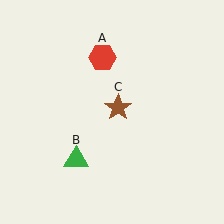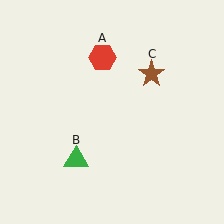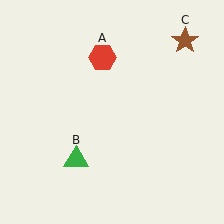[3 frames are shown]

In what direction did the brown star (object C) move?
The brown star (object C) moved up and to the right.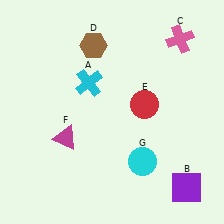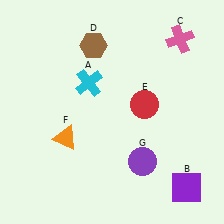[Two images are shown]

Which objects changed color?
F changed from magenta to orange. G changed from cyan to purple.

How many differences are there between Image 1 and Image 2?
There are 2 differences between the two images.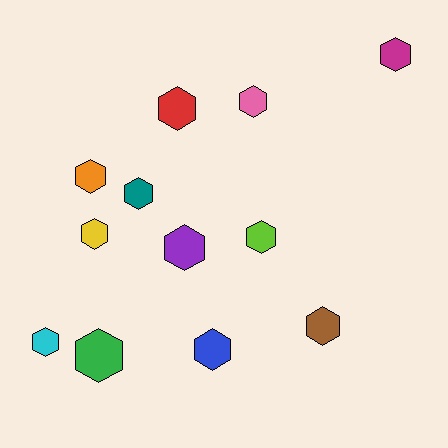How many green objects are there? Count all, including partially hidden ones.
There is 1 green object.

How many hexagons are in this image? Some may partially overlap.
There are 12 hexagons.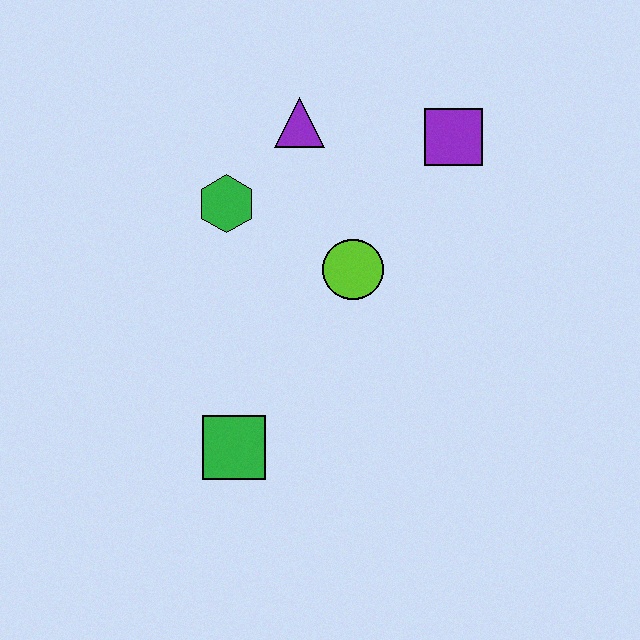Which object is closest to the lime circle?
The green hexagon is closest to the lime circle.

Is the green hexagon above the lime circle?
Yes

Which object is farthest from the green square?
The purple square is farthest from the green square.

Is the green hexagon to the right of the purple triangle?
No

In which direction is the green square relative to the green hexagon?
The green square is below the green hexagon.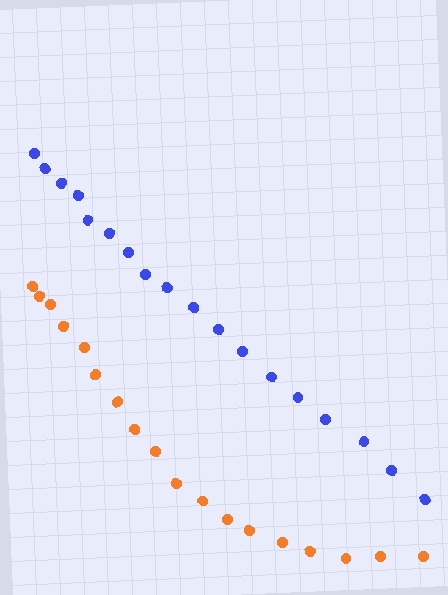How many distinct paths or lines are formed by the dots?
There are 2 distinct paths.